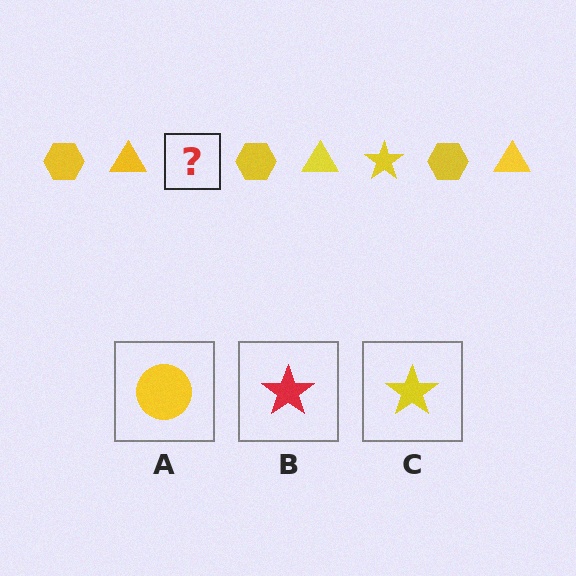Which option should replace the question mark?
Option C.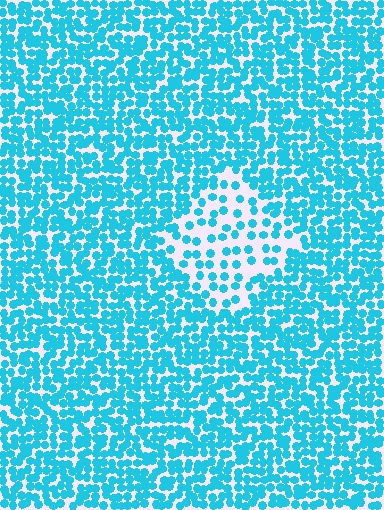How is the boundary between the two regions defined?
The boundary is defined by a change in element density (approximately 2.4x ratio). All elements are the same color, size, and shape.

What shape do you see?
I see a diamond.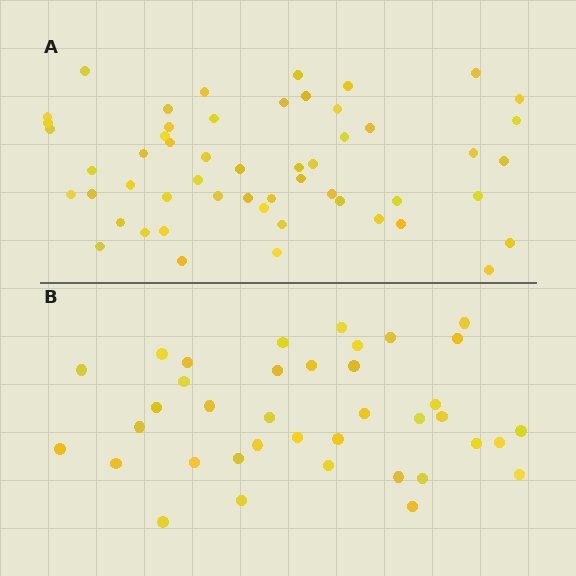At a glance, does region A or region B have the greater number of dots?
Region A (the top region) has more dots.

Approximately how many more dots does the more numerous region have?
Region A has approximately 15 more dots than region B.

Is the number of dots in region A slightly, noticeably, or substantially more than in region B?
Region A has noticeably more, but not dramatically so. The ratio is roughly 1.4 to 1.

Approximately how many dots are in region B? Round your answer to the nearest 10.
About 40 dots. (The exact count is 38, which rounds to 40.)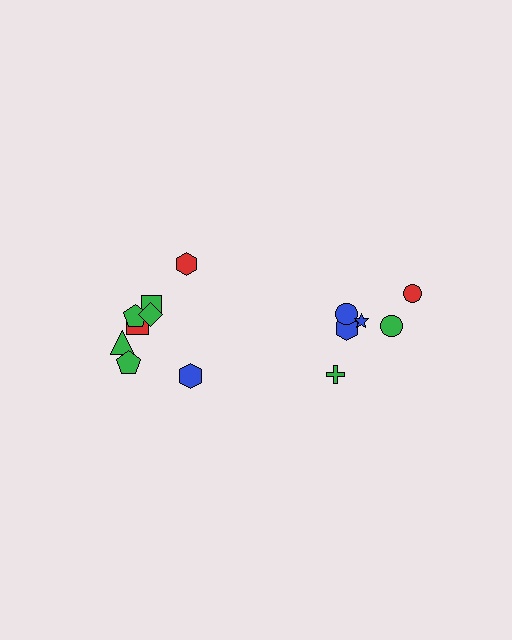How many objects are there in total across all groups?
There are 14 objects.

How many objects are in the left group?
There are 8 objects.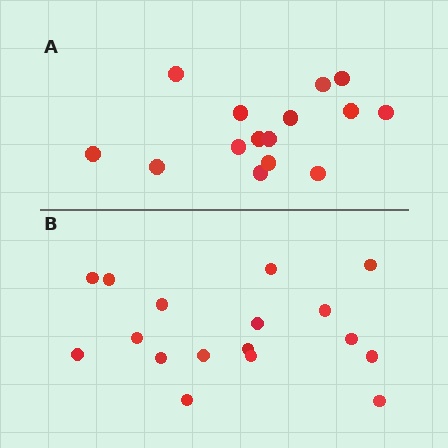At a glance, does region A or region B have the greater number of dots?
Region B (the bottom region) has more dots.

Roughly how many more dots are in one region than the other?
Region B has just a few more — roughly 2 or 3 more dots than region A.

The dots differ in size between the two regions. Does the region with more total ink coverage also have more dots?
No. Region A has more total ink coverage because its dots are larger, but region B actually contains more individual dots. Total area can be misleading — the number of items is what matters here.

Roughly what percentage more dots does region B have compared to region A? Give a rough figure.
About 15% more.